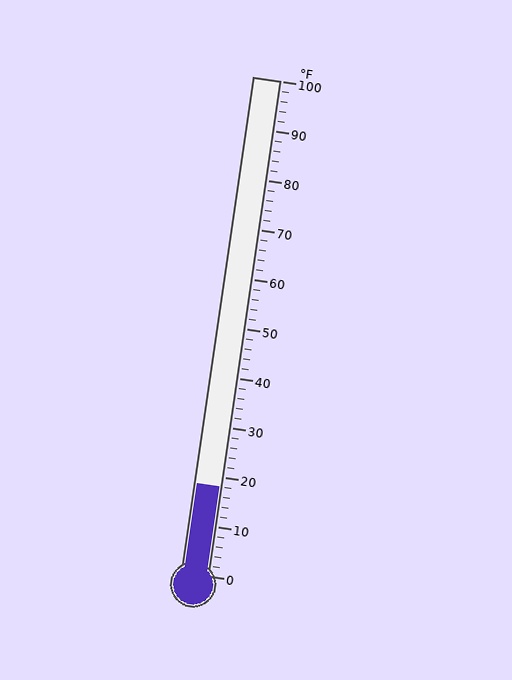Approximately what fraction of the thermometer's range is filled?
The thermometer is filled to approximately 20% of its range.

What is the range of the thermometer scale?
The thermometer scale ranges from 0°F to 100°F.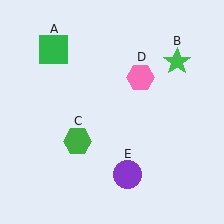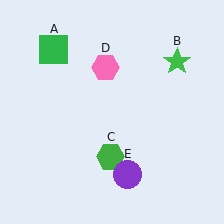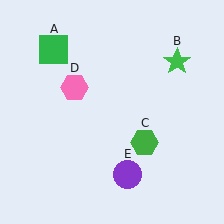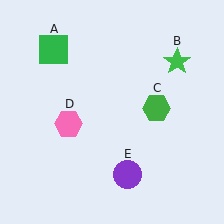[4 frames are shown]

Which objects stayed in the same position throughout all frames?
Green square (object A) and green star (object B) and purple circle (object E) remained stationary.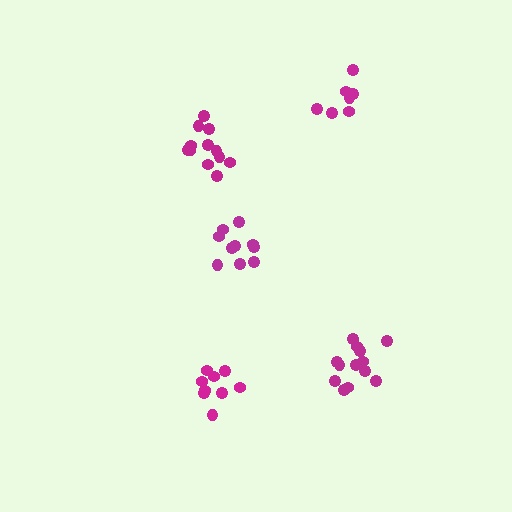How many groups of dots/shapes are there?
There are 5 groups.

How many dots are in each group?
Group 1: 13 dots, Group 2: 9 dots, Group 3: 7 dots, Group 4: 10 dots, Group 5: 12 dots (51 total).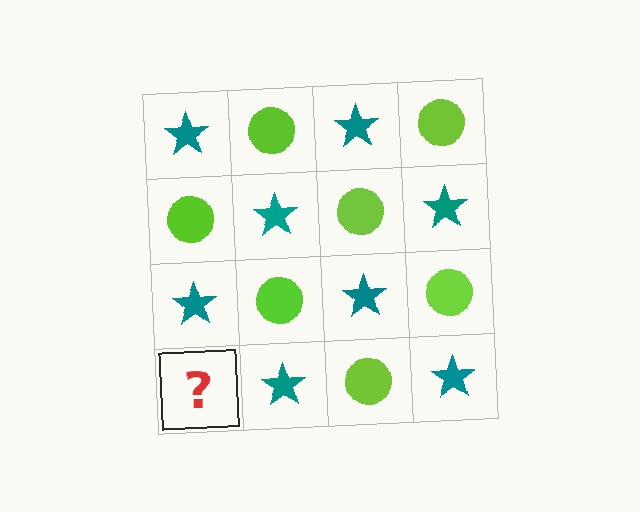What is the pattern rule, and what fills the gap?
The rule is that it alternates teal star and lime circle in a checkerboard pattern. The gap should be filled with a lime circle.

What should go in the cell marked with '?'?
The missing cell should contain a lime circle.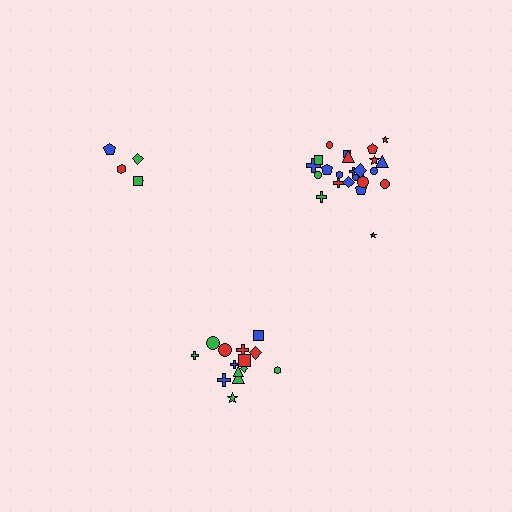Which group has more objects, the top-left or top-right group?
The top-right group.